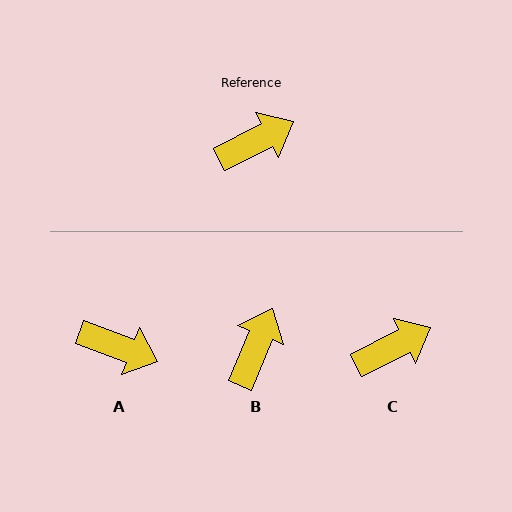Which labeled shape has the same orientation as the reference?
C.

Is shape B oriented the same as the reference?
No, it is off by about 40 degrees.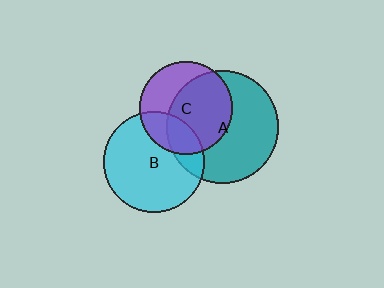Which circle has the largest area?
Circle A (teal).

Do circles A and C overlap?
Yes.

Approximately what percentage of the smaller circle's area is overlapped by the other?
Approximately 60%.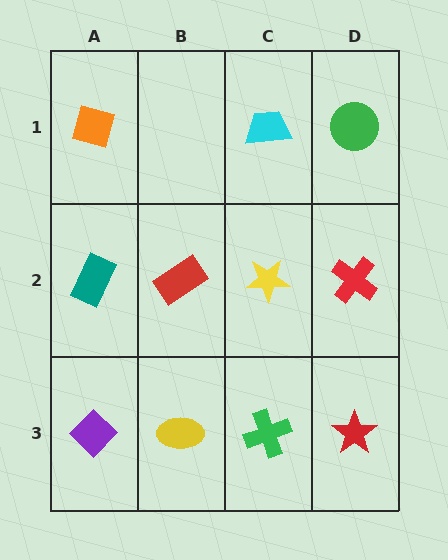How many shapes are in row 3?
4 shapes.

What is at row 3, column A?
A purple diamond.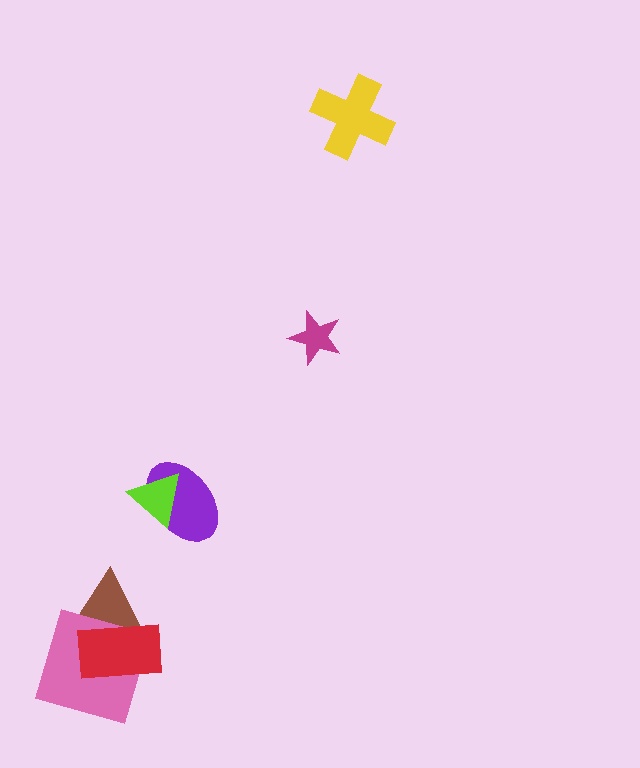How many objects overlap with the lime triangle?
1 object overlaps with the lime triangle.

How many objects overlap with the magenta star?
0 objects overlap with the magenta star.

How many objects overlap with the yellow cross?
0 objects overlap with the yellow cross.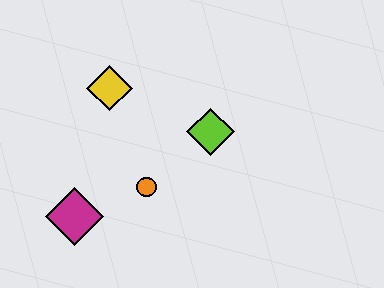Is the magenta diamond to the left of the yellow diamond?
Yes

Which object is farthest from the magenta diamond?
The lime diamond is farthest from the magenta diamond.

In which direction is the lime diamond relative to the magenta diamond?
The lime diamond is to the right of the magenta diamond.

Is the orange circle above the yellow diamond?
No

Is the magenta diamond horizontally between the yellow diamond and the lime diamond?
No